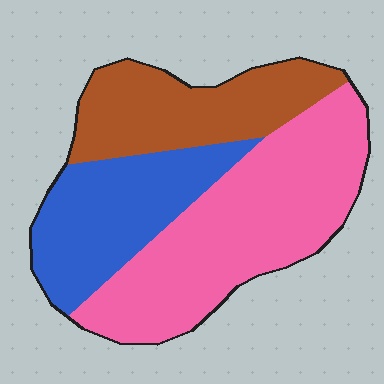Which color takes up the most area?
Pink, at roughly 45%.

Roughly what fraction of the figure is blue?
Blue covers 27% of the figure.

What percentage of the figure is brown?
Brown takes up about one quarter (1/4) of the figure.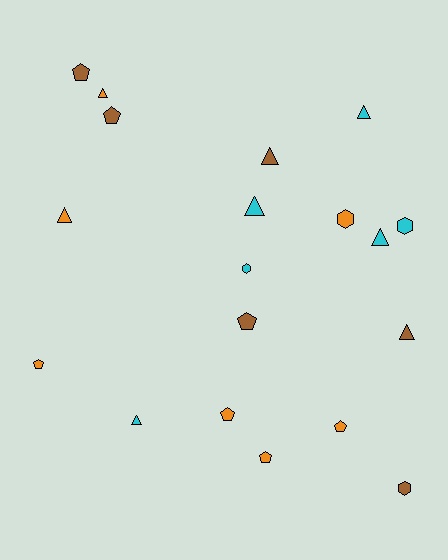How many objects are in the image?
There are 19 objects.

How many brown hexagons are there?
There is 1 brown hexagon.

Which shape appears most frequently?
Triangle, with 8 objects.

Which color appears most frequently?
Orange, with 7 objects.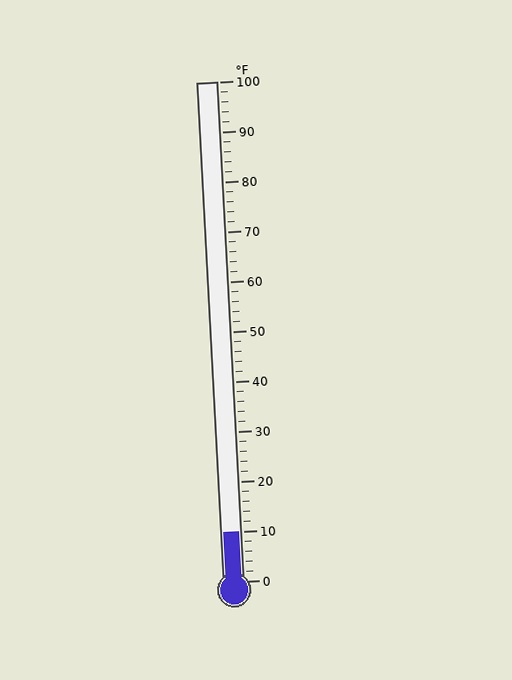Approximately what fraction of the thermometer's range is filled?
The thermometer is filled to approximately 10% of its range.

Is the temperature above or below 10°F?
The temperature is at 10°F.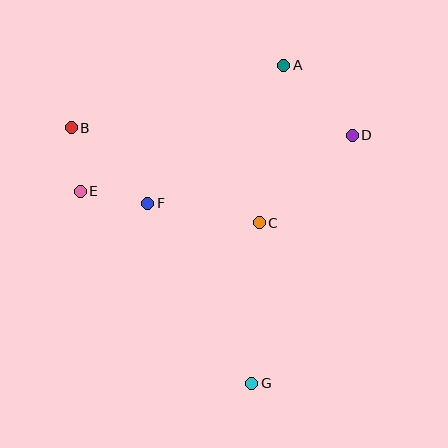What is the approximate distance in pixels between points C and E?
The distance between C and E is approximately 182 pixels.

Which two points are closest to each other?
Points B and E are closest to each other.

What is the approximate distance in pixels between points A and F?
The distance between A and F is approximately 194 pixels.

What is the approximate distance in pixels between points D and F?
The distance between D and F is approximately 216 pixels.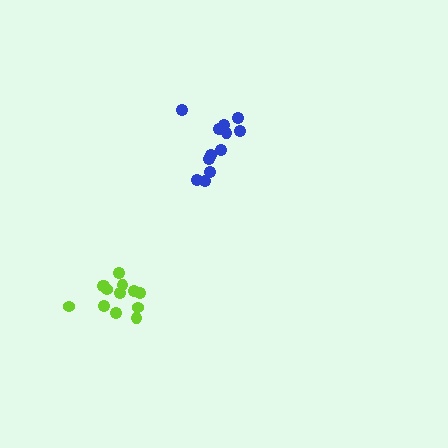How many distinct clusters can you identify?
There are 2 distinct clusters.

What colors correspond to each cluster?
The clusters are colored: blue, lime.